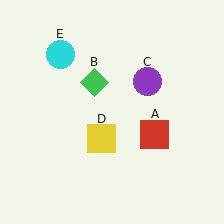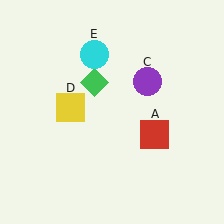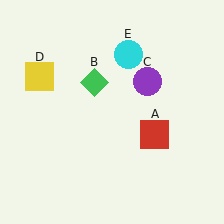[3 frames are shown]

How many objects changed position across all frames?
2 objects changed position: yellow square (object D), cyan circle (object E).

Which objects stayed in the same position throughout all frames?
Red square (object A) and green diamond (object B) and purple circle (object C) remained stationary.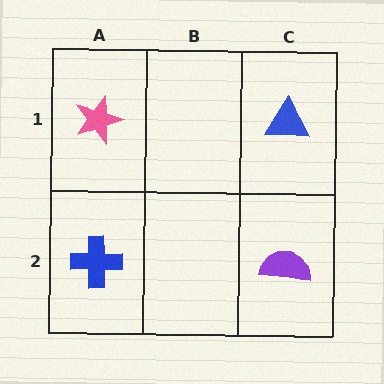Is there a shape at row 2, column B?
No, that cell is empty.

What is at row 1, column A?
A pink star.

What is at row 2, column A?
A blue cross.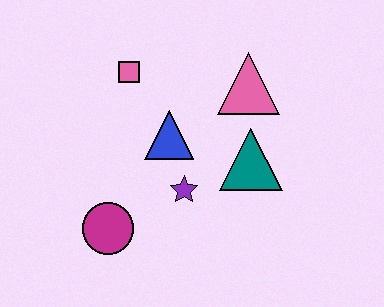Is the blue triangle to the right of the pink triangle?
No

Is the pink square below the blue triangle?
No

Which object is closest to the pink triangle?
The teal triangle is closest to the pink triangle.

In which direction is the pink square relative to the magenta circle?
The pink square is above the magenta circle.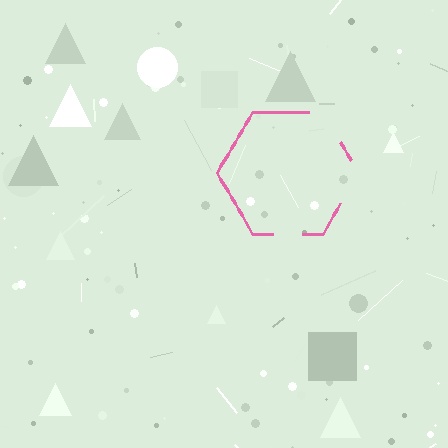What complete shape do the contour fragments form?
The contour fragments form a hexagon.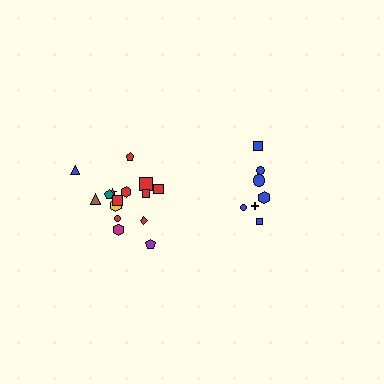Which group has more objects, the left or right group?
The left group.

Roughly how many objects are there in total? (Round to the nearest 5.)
Roughly 20 objects in total.